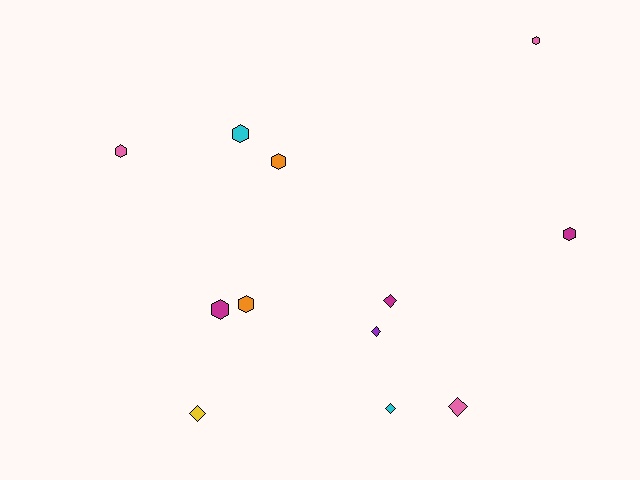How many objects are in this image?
There are 12 objects.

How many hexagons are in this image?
There are 7 hexagons.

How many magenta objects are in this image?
There are 3 magenta objects.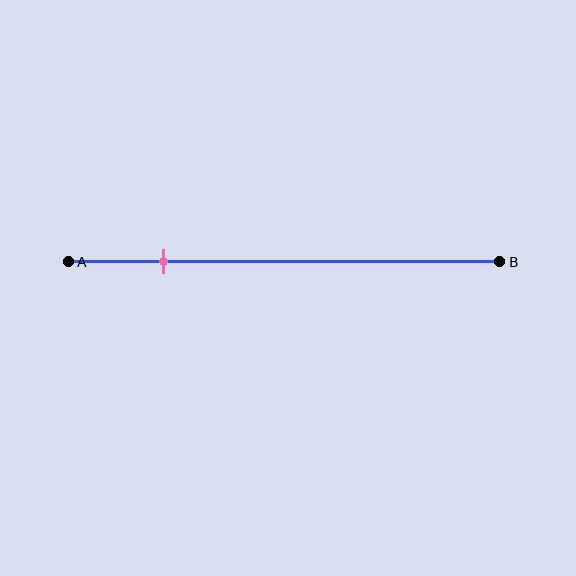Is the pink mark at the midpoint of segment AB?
No, the mark is at about 20% from A, not at the 50% midpoint.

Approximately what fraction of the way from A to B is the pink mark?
The pink mark is approximately 20% of the way from A to B.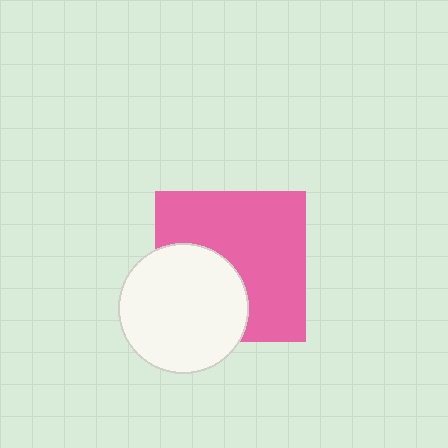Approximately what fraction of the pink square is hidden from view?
Roughly 36% of the pink square is hidden behind the white circle.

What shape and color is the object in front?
The object in front is a white circle.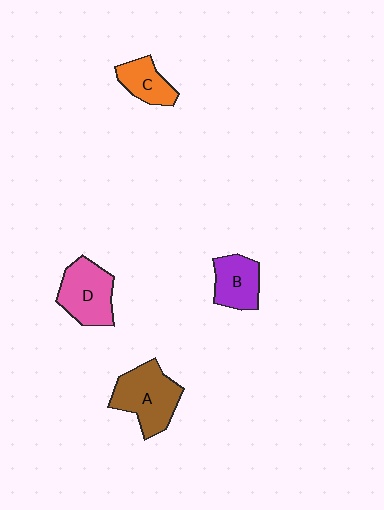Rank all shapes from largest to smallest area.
From largest to smallest: A (brown), D (pink), B (purple), C (orange).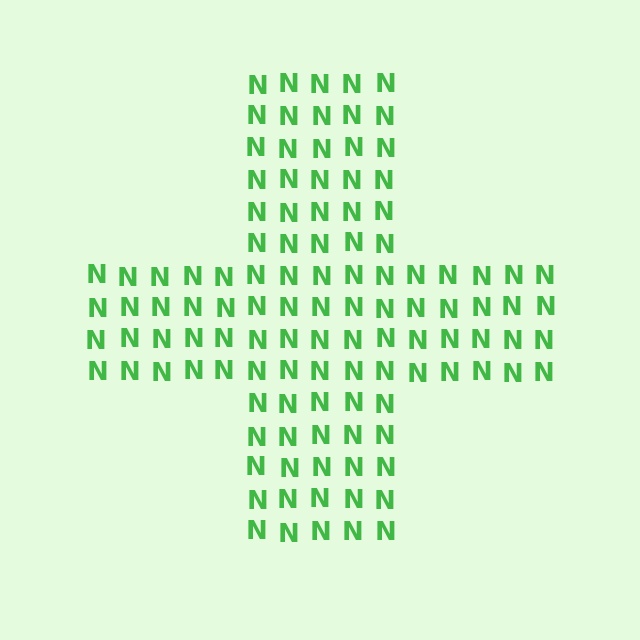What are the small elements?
The small elements are letter N's.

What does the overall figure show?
The overall figure shows a cross.